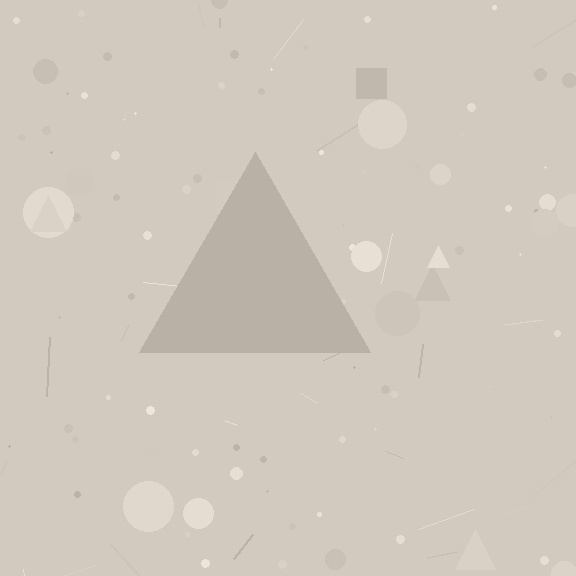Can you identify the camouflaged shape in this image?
The camouflaged shape is a triangle.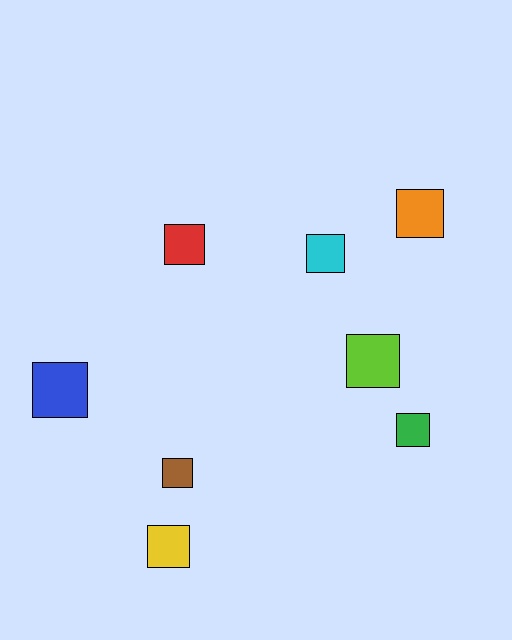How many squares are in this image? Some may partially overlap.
There are 8 squares.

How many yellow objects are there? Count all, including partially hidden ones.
There is 1 yellow object.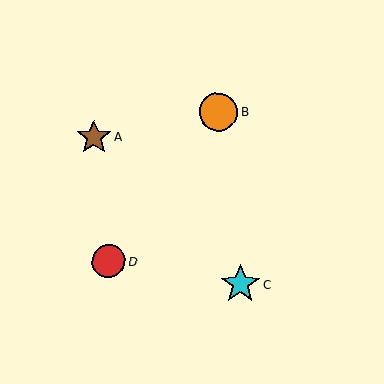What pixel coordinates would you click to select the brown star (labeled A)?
Click at (94, 137) to select the brown star A.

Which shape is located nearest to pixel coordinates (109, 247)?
The red circle (labeled D) at (109, 261) is nearest to that location.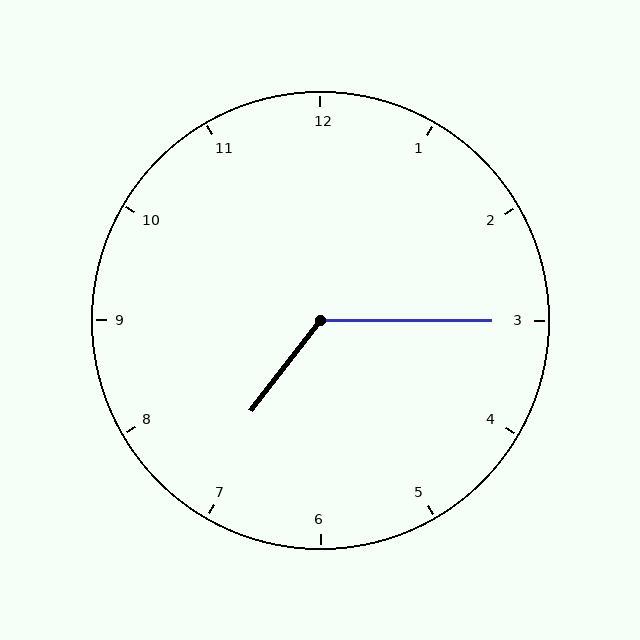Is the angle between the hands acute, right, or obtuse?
It is obtuse.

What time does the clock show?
7:15.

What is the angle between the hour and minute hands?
Approximately 128 degrees.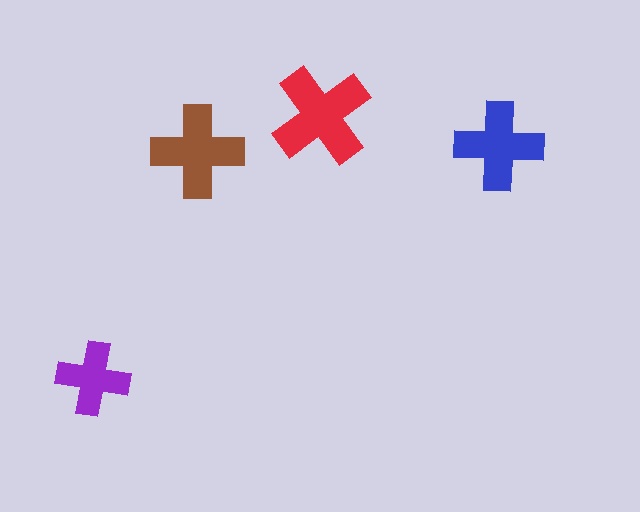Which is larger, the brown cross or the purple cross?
The brown one.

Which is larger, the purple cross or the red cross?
The red one.